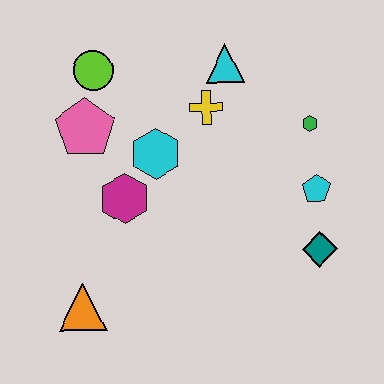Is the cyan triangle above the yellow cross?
Yes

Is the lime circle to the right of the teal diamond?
No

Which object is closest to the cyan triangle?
The yellow cross is closest to the cyan triangle.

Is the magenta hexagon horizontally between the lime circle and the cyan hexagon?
Yes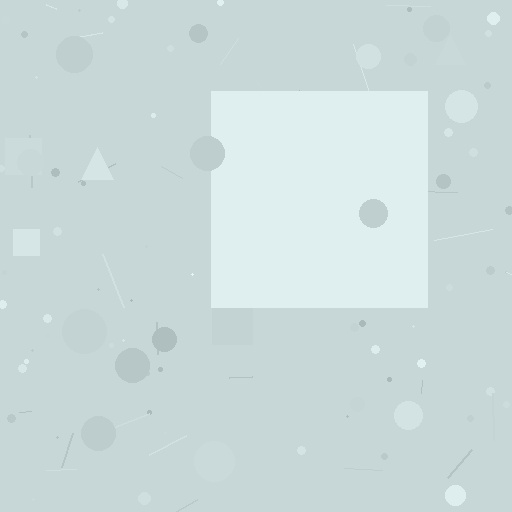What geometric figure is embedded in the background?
A square is embedded in the background.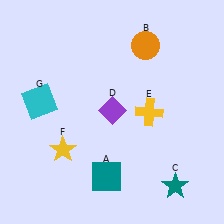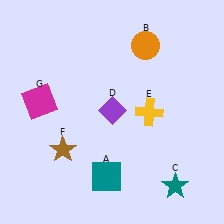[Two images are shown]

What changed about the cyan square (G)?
In Image 1, G is cyan. In Image 2, it changed to magenta.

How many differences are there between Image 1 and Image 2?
There are 2 differences between the two images.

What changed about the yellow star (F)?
In Image 1, F is yellow. In Image 2, it changed to brown.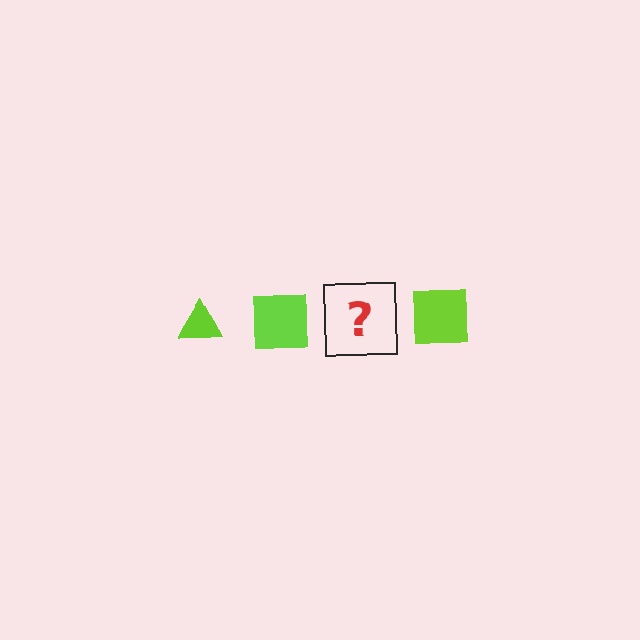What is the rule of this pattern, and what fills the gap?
The rule is that the pattern cycles through triangle, square shapes in lime. The gap should be filled with a lime triangle.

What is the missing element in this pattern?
The missing element is a lime triangle.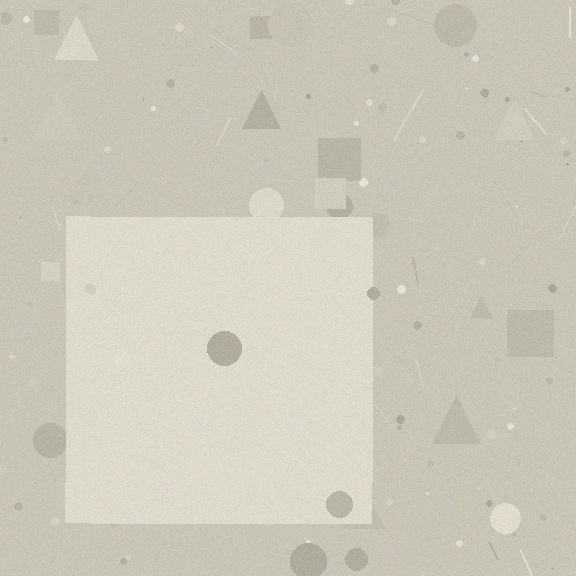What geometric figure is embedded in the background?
A square is embedded in the background.